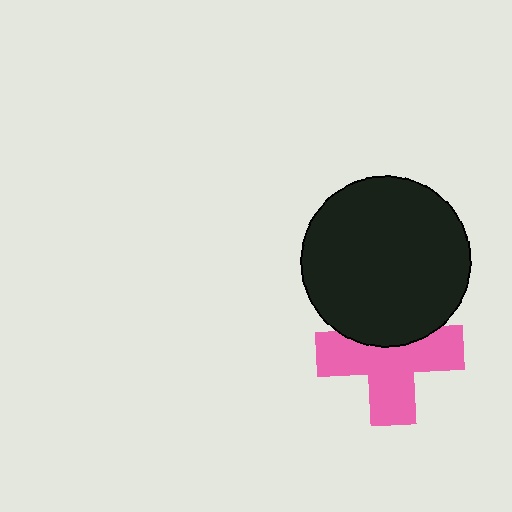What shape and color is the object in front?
The object in front is a black circle.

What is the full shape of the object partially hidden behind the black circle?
The partially hidden object is a pink cross.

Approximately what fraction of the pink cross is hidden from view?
Roughly 33% of the pink cross is hidden behind the black circle.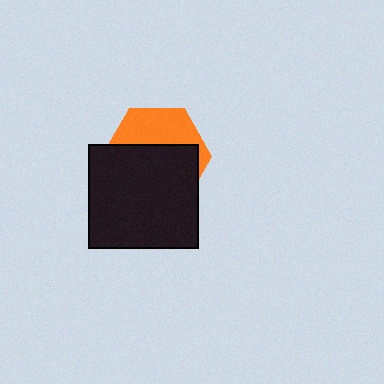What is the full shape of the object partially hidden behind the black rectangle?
The partially hidden object is an orange hexagon.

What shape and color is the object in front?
The object in front is a black rectangle.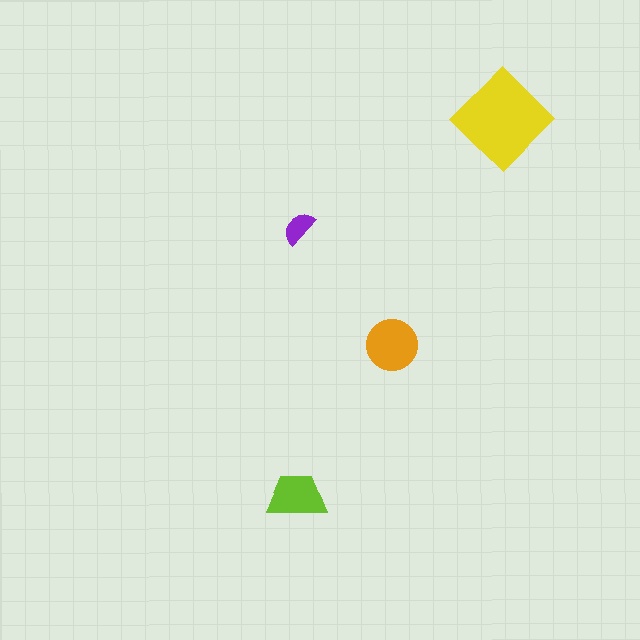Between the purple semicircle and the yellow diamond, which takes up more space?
The yellow diamond.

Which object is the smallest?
The purple semicircle.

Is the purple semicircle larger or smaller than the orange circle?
Smaller.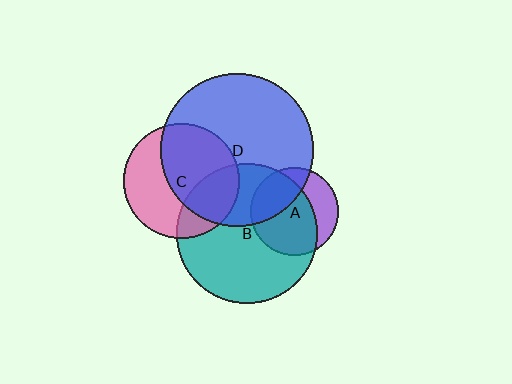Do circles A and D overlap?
Yes.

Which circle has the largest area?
Circle D (blue).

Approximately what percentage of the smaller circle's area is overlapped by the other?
Approximately 35%.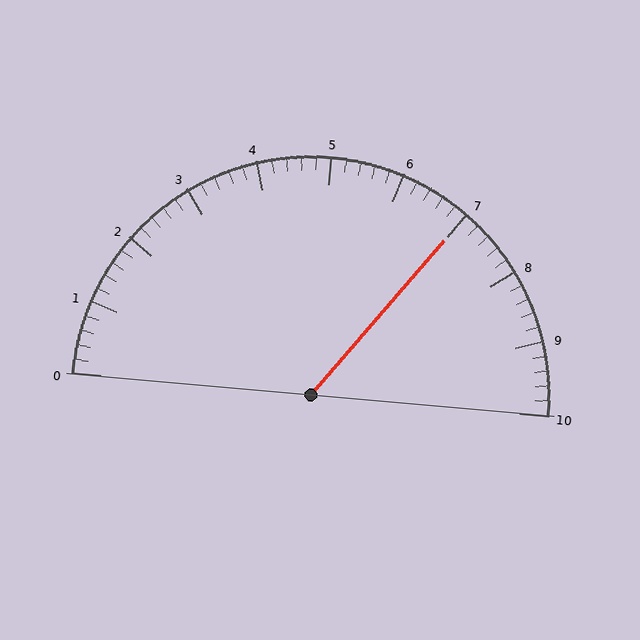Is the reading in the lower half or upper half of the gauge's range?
The reading is in the upper half of the range (0 to 10).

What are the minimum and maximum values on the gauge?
The gauge ranges from 0 to 10.